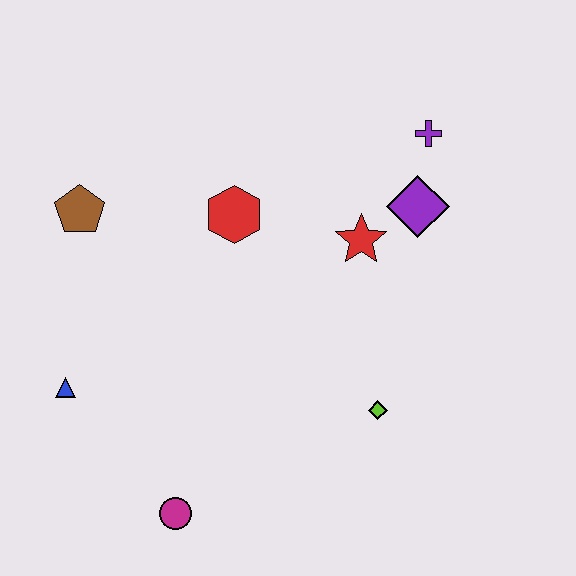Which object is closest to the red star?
The purple diamond is closest to the red star.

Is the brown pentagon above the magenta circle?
Yes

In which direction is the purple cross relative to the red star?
The purple cross is above the red star.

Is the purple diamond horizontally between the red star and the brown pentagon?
No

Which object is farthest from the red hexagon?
The magenta circle is farthest from the red hexagon.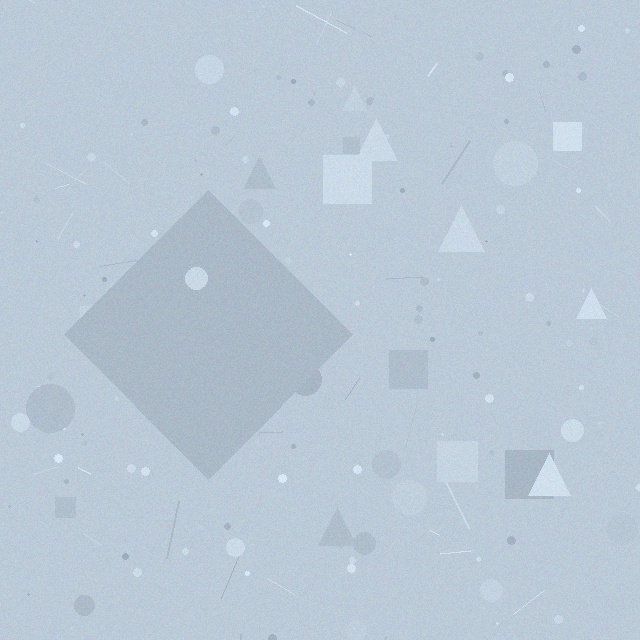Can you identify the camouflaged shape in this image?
The camouflaged shape is a diamond.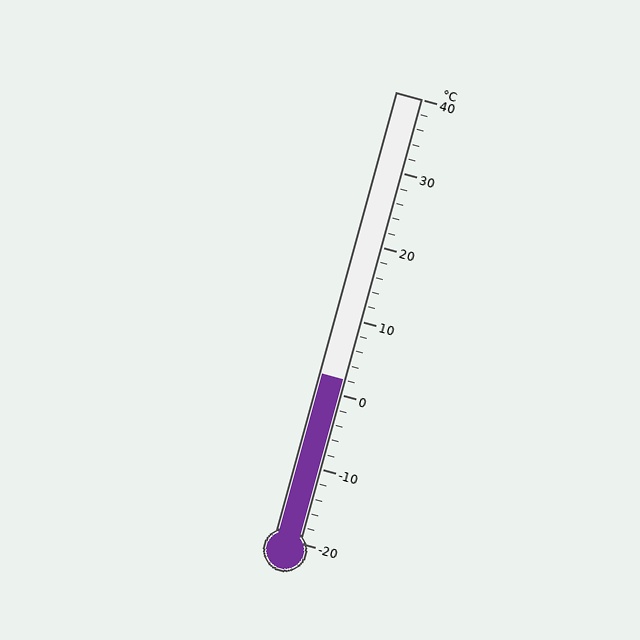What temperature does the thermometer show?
The thermometer shows approximately 2°C.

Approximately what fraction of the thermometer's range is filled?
The thermometer is filled to approximately 35% of its range.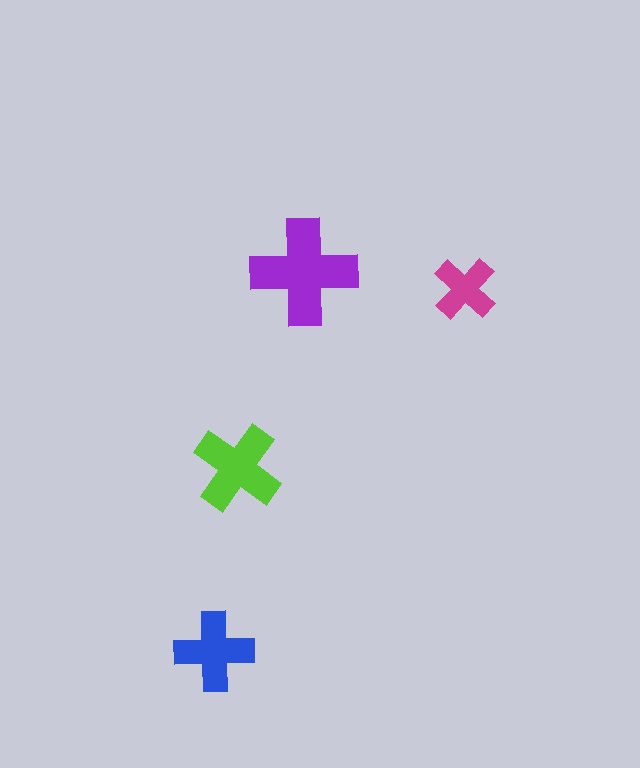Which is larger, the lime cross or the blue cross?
The lime one.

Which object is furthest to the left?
The blue cross is leftmost.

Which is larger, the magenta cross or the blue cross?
The blue one.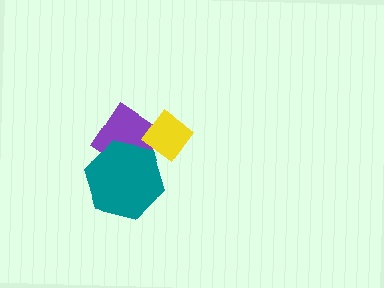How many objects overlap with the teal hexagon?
1 object overlaps with the teal hexagon.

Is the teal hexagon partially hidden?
No, no other shape covers it.